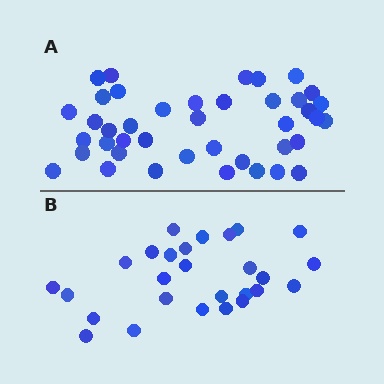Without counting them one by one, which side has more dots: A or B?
Region A (the top region) has more dots.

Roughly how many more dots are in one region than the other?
Region A has approximately 15 more dots than region B.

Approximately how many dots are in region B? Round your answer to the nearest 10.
About 30 dots. (The exact count is 27, which rounds to 30.)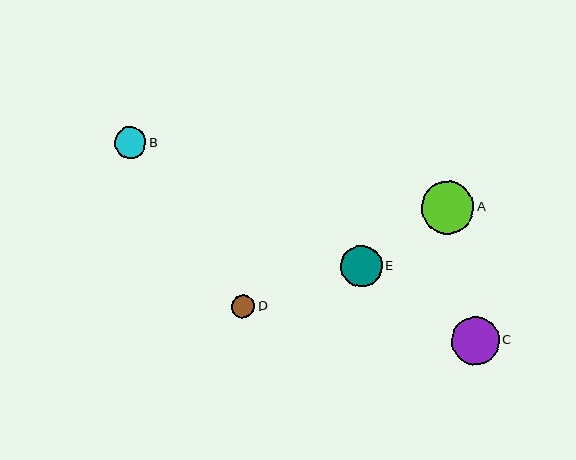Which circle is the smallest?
Circle D is the smallest with a size of approximately 23 pixels.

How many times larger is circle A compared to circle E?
Circle A is approximately 1.3 times the size of circle E.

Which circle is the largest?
Circle A is the largest with a size of approximately 53 pixels.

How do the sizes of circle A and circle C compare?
Circle A and circle C are approximately the same size.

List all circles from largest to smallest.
From largest to smallest: A, C, E, B, D.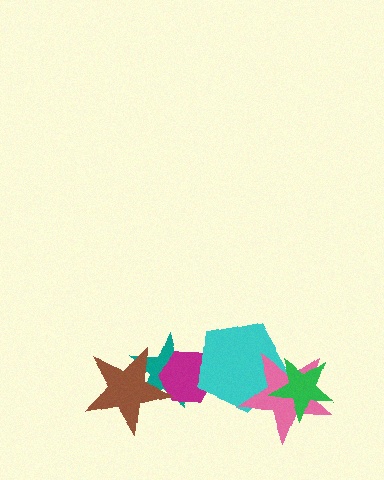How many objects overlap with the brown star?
2 objects overlap with the brown star.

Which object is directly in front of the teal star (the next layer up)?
The magenta hexagon is directly in front of the teal star.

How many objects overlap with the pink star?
2 objects overlap with the pink star.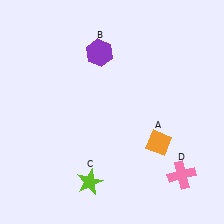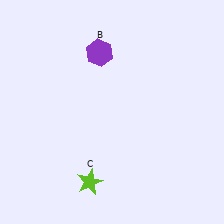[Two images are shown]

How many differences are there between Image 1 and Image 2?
There are 2 differences between the two images.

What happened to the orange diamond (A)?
The orange diamond (A) was removed in Image 2. It was in the bottom-right area of Image 1.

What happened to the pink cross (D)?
The pink cross (D) was removed in Image 2. It was in the bottom-right area of Image 1.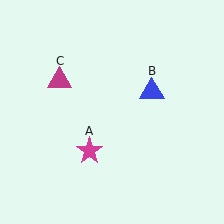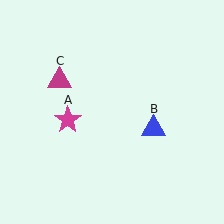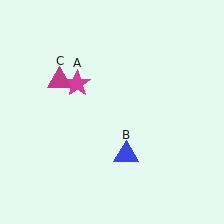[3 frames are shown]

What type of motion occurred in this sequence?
The magenta star (object A), blue triangle (object B) rotated clockwise around the center of the scene.